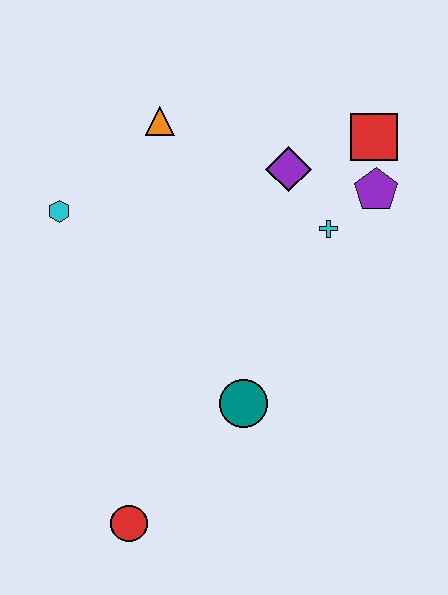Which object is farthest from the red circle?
The red square is farthest from the red circle.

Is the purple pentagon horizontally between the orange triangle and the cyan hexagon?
No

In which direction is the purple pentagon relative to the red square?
The purple pentagon is below the red square.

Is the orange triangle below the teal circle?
No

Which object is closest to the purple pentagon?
The red square is closest to the purple pentagon.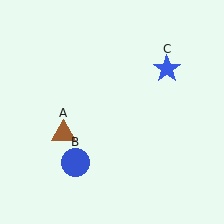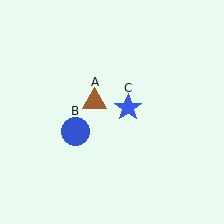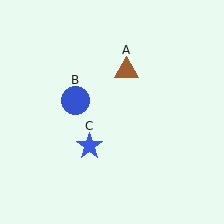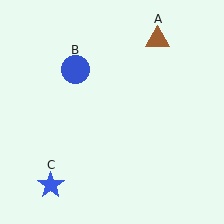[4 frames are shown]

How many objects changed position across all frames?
3 objects changed position: brown triangle (object A), blue circle (object B), blue star (object C).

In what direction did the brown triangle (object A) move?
The brown triangle (object A) moved up and to the right.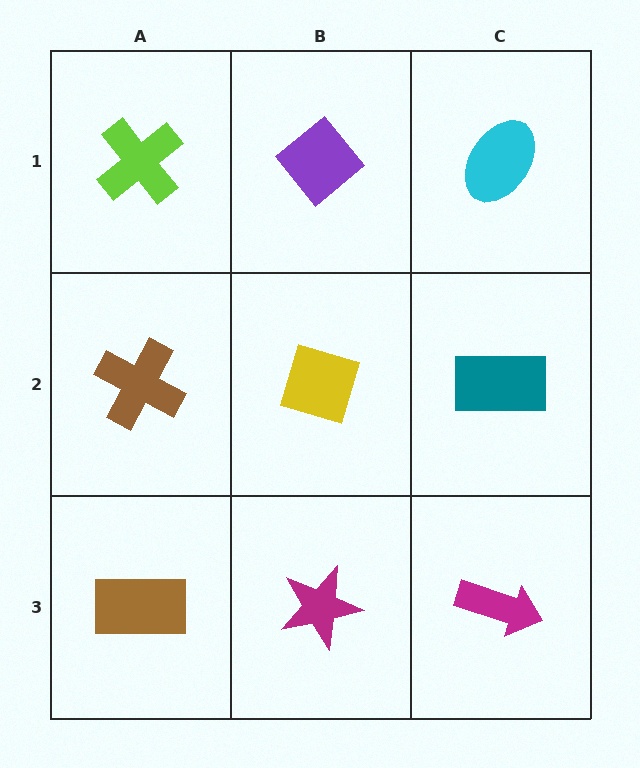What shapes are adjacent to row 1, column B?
A yellow diamond (row 2, column B), a lime cross (row 1, column A), a cyan ellipse (row 1, column C).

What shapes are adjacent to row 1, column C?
A teal rectangle (row 2, column C), a purple diamond (row 1, column B).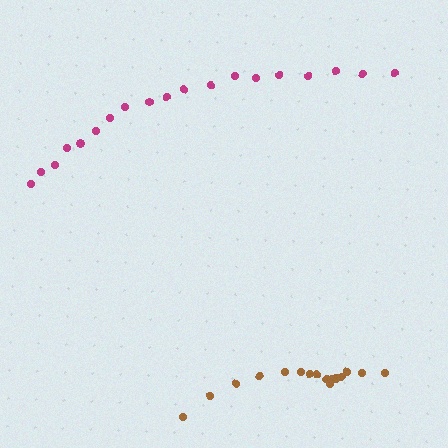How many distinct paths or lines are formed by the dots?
There are 2 distinct paths.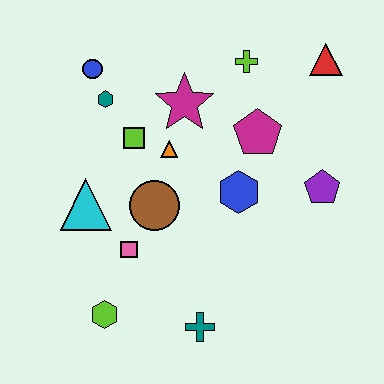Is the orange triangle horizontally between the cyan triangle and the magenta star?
Yes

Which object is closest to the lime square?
The orange triangle is closest to the lime square.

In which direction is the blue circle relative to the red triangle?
The blue circle is to the left of the red triangle.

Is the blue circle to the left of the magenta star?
Yes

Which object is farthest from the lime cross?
The lime hexagon is farthest from the lime cross.